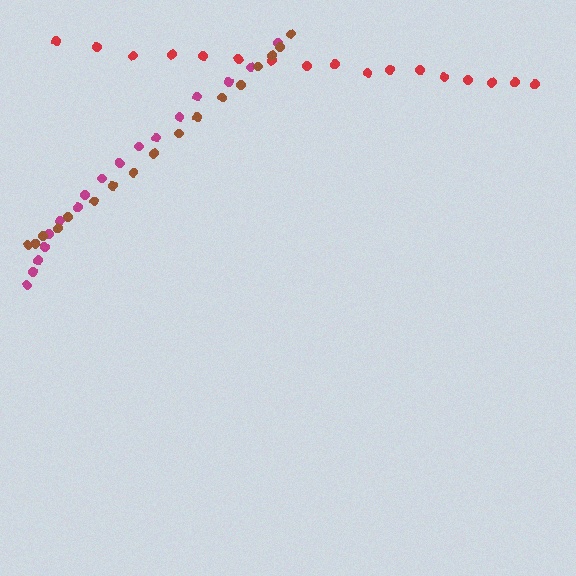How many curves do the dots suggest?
There are 3 distinct paths.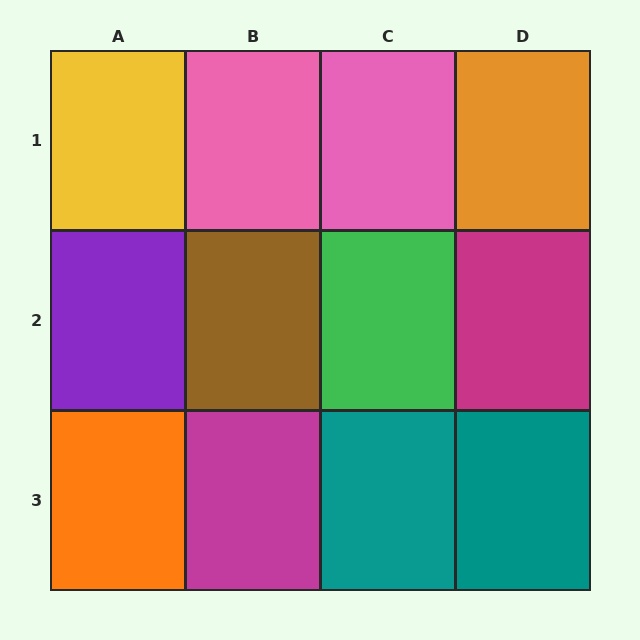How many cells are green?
1 cell is green.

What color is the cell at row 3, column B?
Magenta.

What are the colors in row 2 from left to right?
Purple, brown, green, magenta.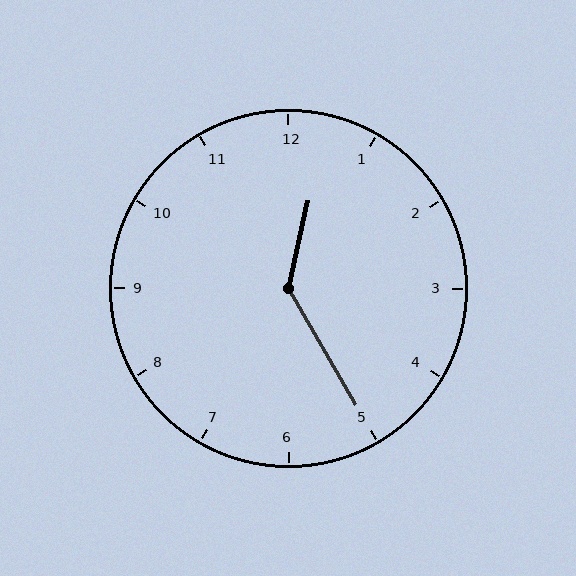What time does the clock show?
12:25.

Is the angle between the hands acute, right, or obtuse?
It is obtuse.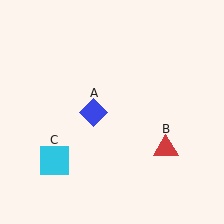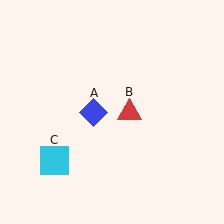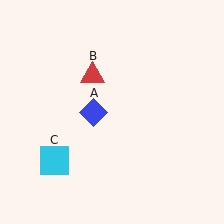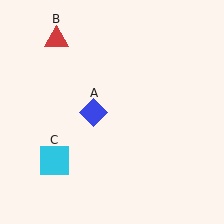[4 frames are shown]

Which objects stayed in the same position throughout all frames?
Blue diamond (object A) and cyan square (object C) remained stationary.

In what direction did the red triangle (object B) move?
The red triangle (object B) moved up and to the left.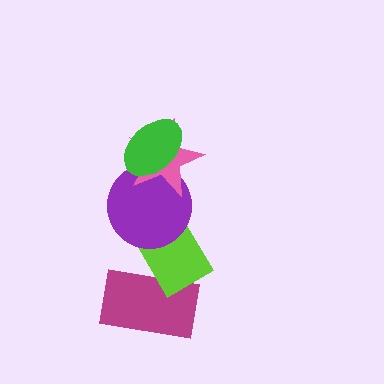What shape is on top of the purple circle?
The pink star is on top of the purple circle.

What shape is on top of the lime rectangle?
The purple circle is on top of the lime rectangle.